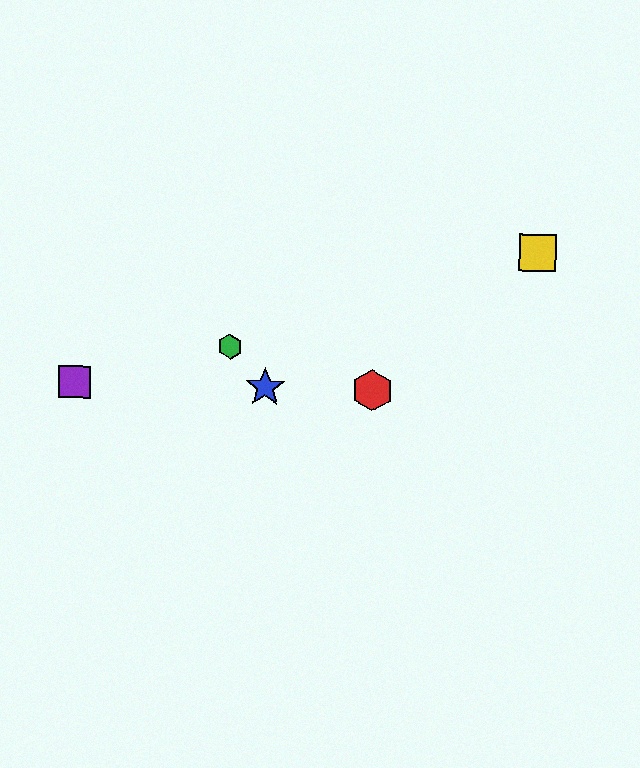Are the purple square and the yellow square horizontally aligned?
No, the purple square is at y≈382 and the yellow square is at y≈253.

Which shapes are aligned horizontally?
The red hexagon, the blue star, the purple square are aligned horizontally.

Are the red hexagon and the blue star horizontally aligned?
Yes, both are at y≈390.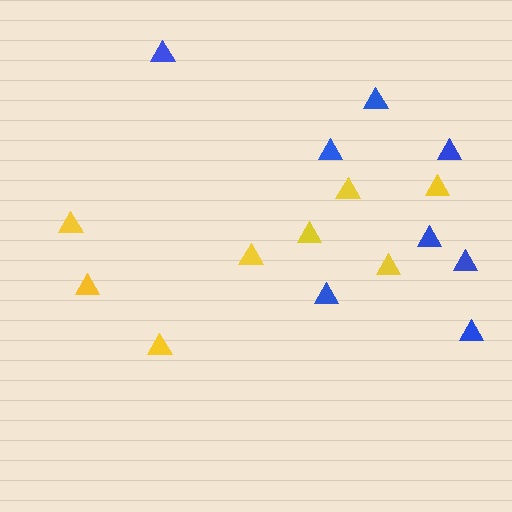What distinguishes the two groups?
There are 2 groups: one group of blue triangles (8) and one group of yellow triangles (8).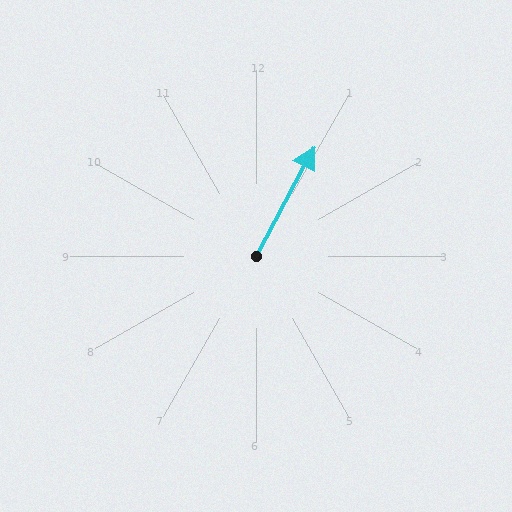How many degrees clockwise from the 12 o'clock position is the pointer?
Approximately 28 degrees.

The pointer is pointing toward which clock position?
Roughly 1 o'clock.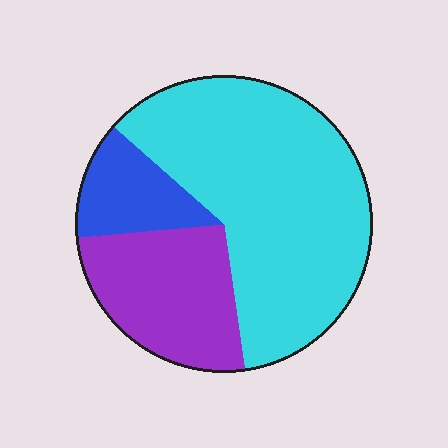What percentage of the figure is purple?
Purple takes up about one quarter (1/4) of the figure.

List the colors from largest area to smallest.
From largest to smallest: cyan, purple, blue.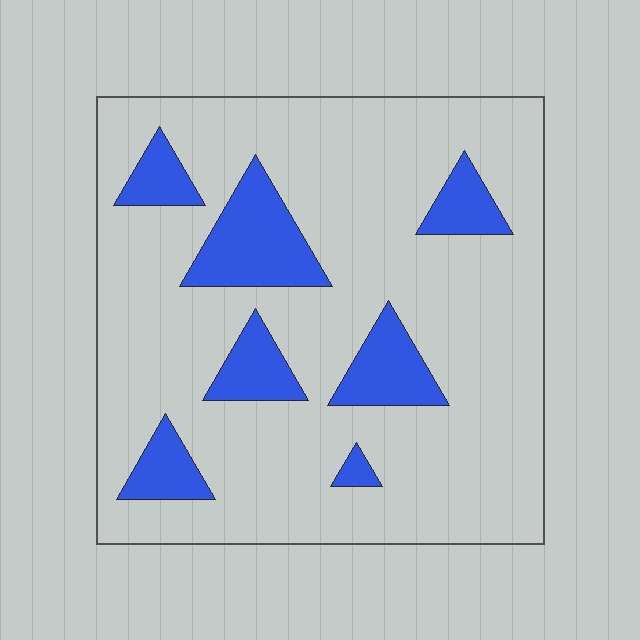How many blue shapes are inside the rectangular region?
7.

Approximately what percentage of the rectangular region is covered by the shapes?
Approximately 20%.